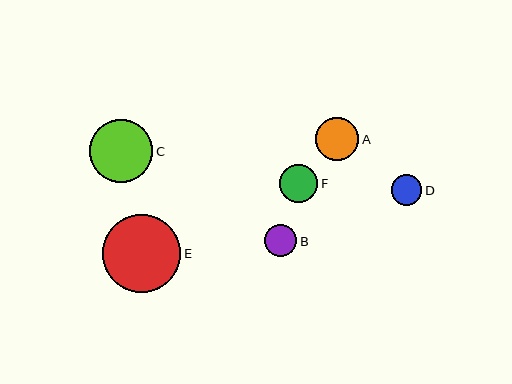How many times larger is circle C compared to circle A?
Circle C is approximately 1.5 times the size of circle A.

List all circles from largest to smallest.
From largest to smallest: E, C, A, F, B, D.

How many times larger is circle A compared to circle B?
Circle A is approximately 1.3 times the size of circle B.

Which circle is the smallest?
Circle D is the smallest with a size of approximately 30 pixels.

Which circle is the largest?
Circle E is the largest with a size of approximately 78 pixels.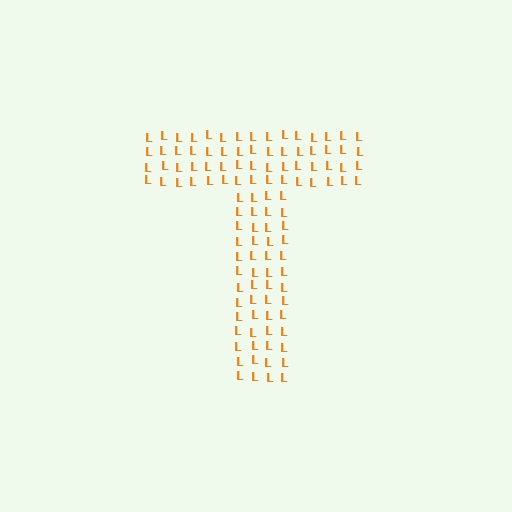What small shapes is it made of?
It is made of small letter L's.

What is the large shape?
The large shape is the letter T.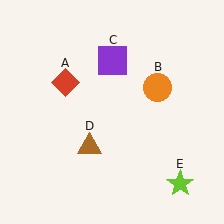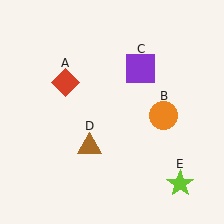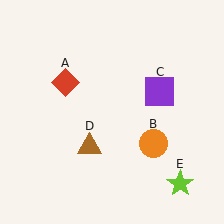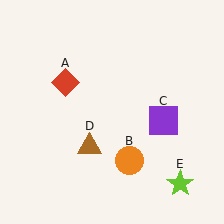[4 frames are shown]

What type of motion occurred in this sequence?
The orange circle (object B), purple square (object C) rotated clockwise around the center of the scene.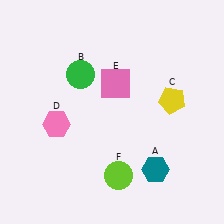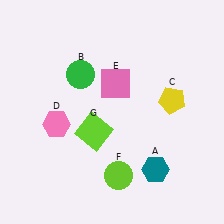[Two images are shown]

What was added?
A lime square (G) was added in Image 2.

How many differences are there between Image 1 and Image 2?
There is 1 difference between the two images.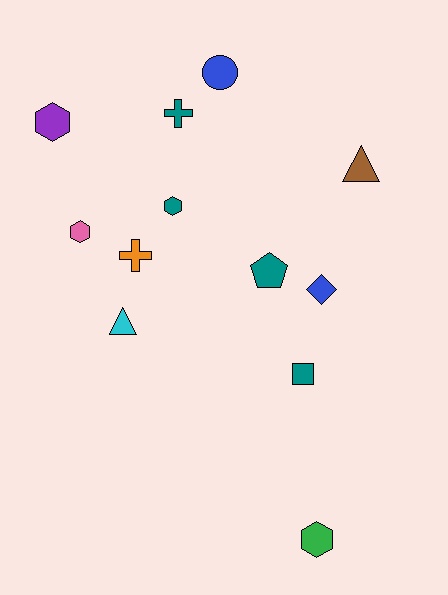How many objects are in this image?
There are 12 objects.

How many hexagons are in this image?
There are 4 hexagons.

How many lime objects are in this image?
There are no lime objects.